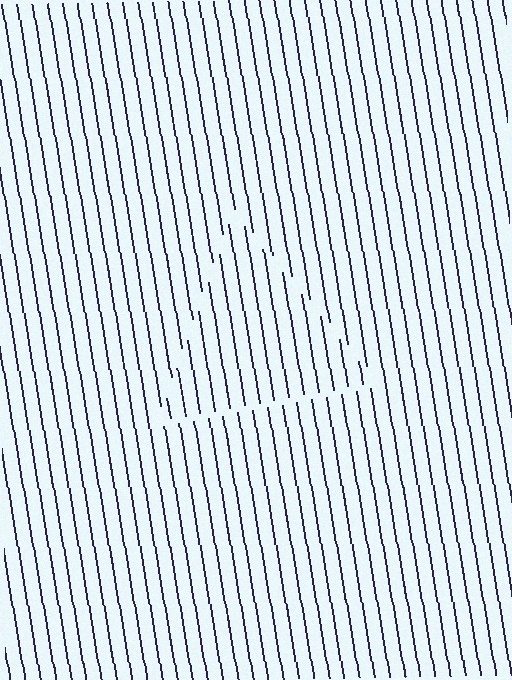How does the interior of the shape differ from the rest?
The interior of the shape contains the same grating, shifted by half a period — the contour is defined by the phase discontinuity where line-ends from the inner and outer gratings abut.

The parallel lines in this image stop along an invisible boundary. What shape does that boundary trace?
An illusory triangle. The interior of the shape contains the same grating, shifted by half a period — the contour is defined by the phase discontinuity where line-ends from the inner and outer gratings abut.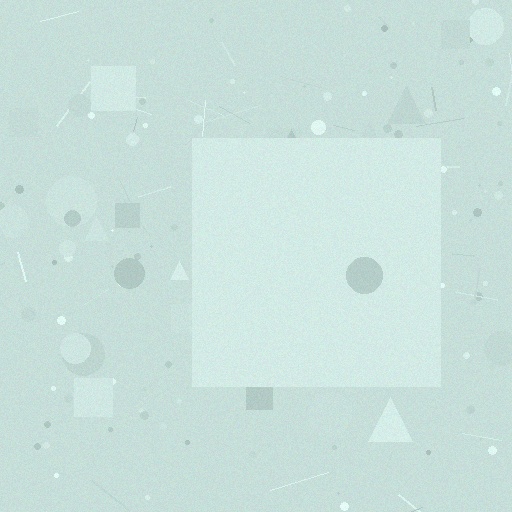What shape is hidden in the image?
A square is hidden in the image.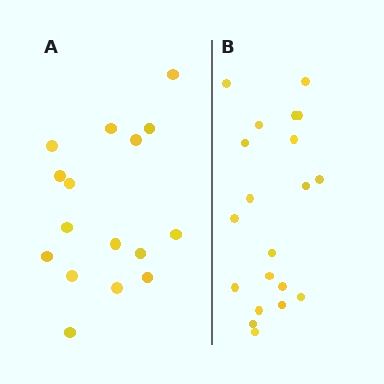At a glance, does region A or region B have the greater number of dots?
Region B (the right region) has more dots.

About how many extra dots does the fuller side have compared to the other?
Region B has about 4 more dots than region A.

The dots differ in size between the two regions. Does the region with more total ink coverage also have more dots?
No. Region A has more total ink coverage because its dots are larger, but region B actually contains more individual dots. Total area can be misleading — the number of items is what matters here.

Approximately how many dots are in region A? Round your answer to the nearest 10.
About 20 dots. (The exact count is 16, which rounds to 20.)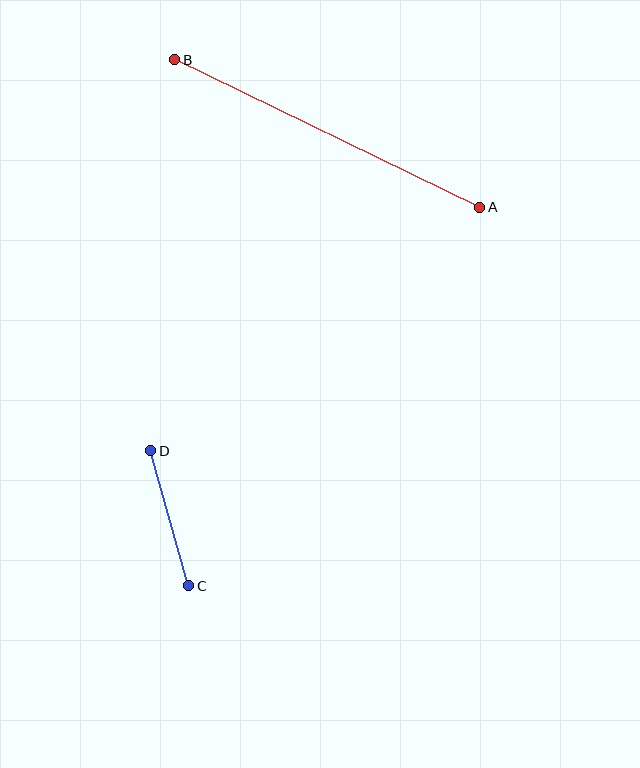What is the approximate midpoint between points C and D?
The midpoint is at approximately (170, 518) pixels.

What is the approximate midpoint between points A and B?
The midpoint is at approximately (327, 134) pixels.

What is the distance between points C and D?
The distance is approximately 140 pixels.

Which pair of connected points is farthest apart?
Points A and B are farthest apart.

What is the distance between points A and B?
The distance is approximately 339 pixels.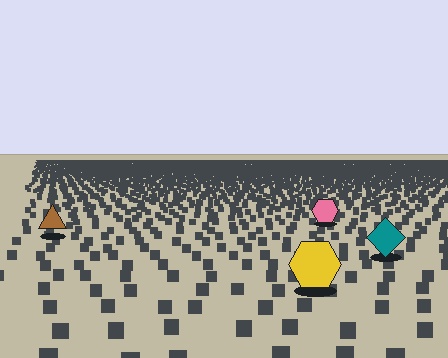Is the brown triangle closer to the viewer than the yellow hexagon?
No. The yellow hexagon is closer — you can tell from the texture gradient: the ground texture is coarser near it.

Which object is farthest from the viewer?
The pink hexagon is farthest from the viewer. It appears smaller and the ground texture around it is denser.